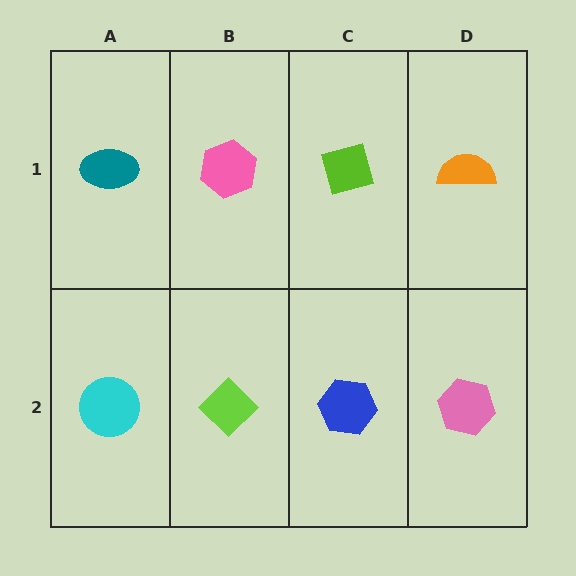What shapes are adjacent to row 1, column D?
A pink hexagon (row 2, column D), a lime diamond (row 1, column C).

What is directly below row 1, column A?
A cyan circle.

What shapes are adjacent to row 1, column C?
A blue hexagon (row 2, column C), a pink hexagon (row 1, column B), an orange semicircle (row 1, column D).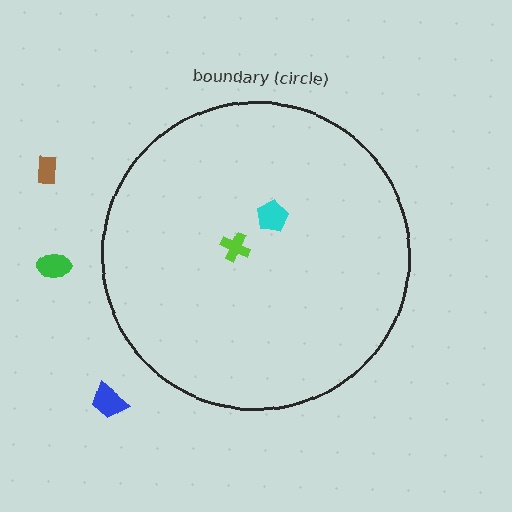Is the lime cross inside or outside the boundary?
Inside.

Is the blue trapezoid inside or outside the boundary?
Outside.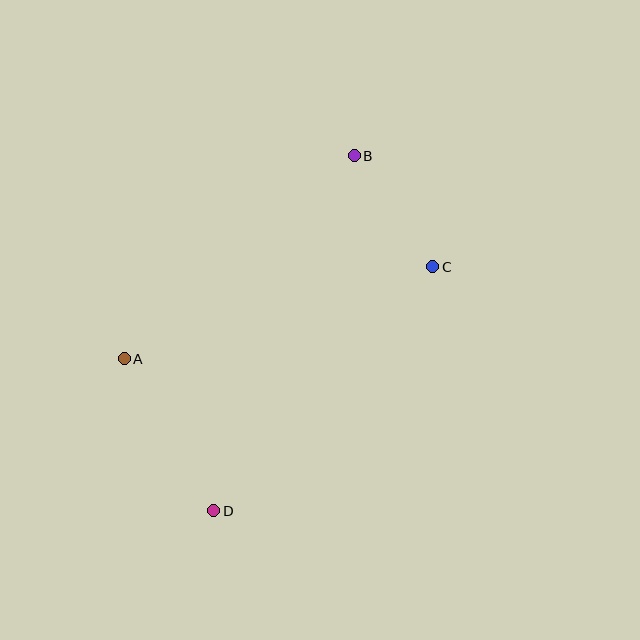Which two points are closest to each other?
Points B and C are closest to each other.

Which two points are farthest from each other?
Points B and D are farthest from each other.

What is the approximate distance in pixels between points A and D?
The distance between A and D is approximately 176 pixels.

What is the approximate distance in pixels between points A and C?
The distance between A and C is approximately 322 pixels.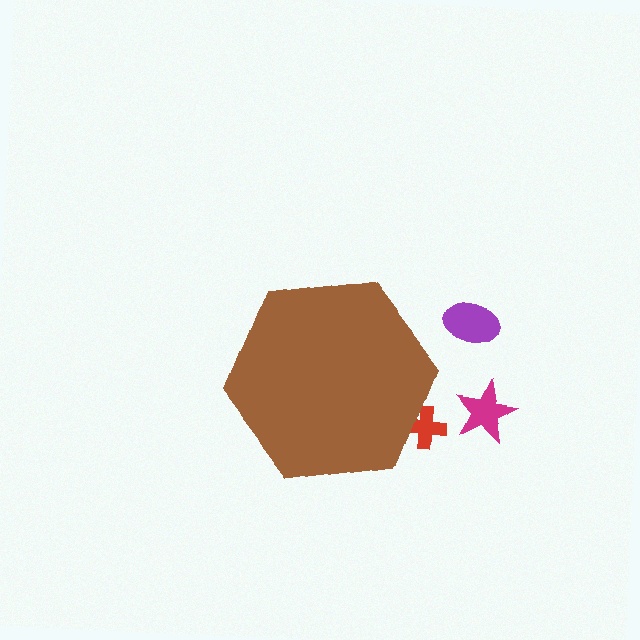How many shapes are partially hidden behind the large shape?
1 shape is partially hidden.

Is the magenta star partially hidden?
No, the magenta star is fully visible.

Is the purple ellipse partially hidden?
No, the purple ellipse is fully visible.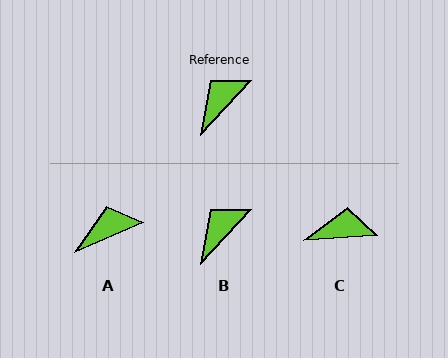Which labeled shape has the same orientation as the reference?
B.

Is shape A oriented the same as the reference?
No, it is off by about 24 degrees.